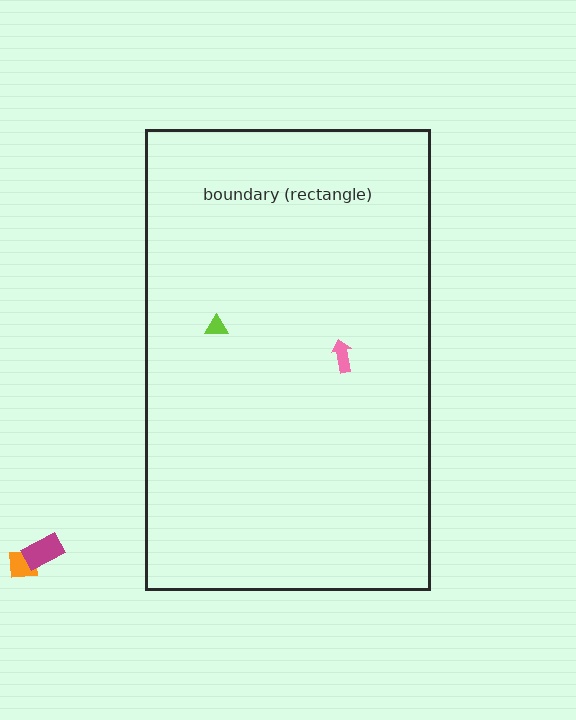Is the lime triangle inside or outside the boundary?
Inside.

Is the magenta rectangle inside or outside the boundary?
Outside.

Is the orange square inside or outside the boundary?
Outside.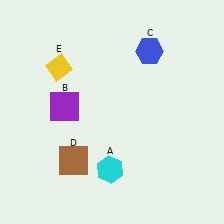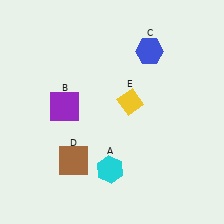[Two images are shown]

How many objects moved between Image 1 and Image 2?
1 object moved between the two images.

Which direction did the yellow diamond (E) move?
The yellow diamond (E) moved right.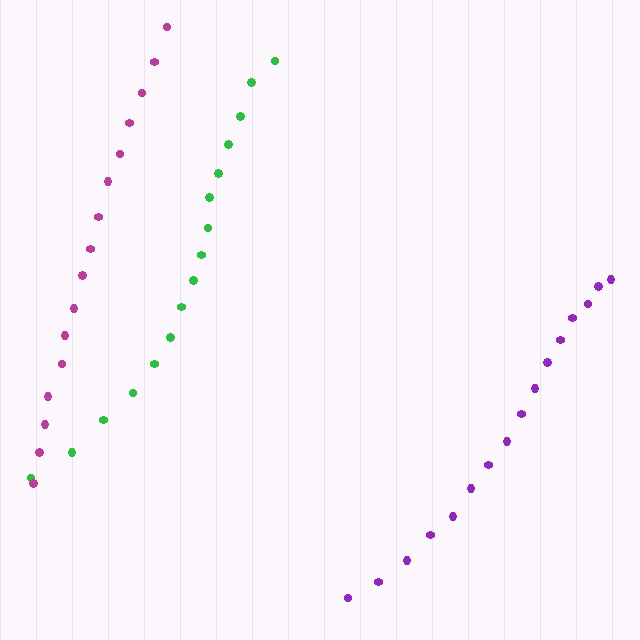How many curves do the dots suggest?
There are 3 distinct paths.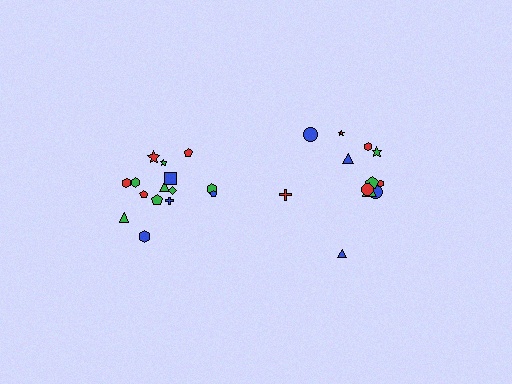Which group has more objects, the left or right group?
The left group.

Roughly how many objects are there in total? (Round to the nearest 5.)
Roughly 25 objects in total.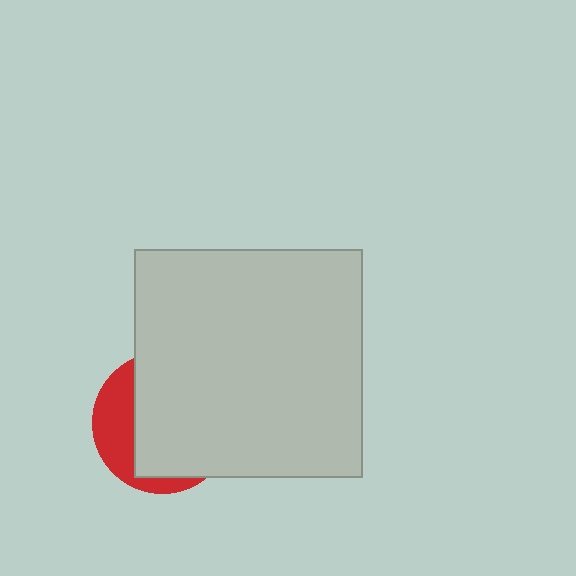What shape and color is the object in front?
The object in front is a light gray square.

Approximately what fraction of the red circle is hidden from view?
Roughly 70% of the red circle is hidden behind the light gray square.